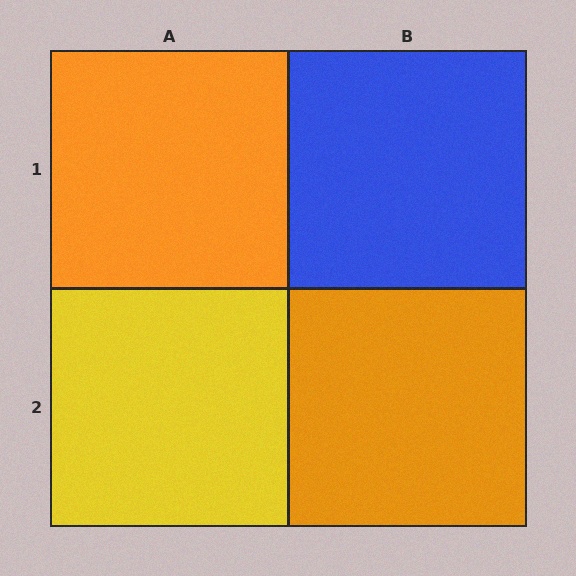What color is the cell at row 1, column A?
Orange.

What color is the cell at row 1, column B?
Blue.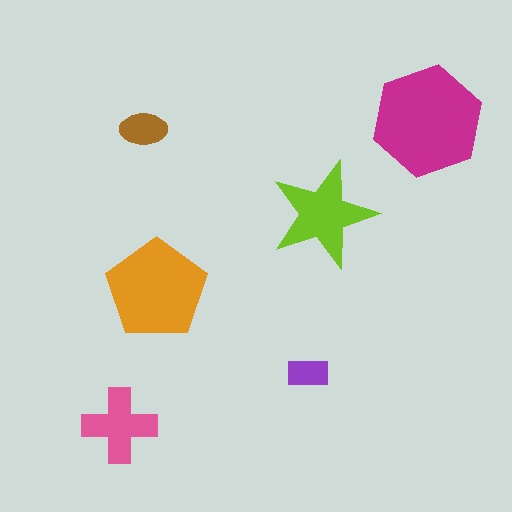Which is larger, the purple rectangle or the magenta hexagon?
The magenta hexagon.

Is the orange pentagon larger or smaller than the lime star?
Larger.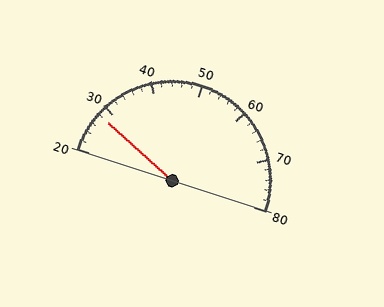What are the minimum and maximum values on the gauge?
The gauge ranges from 20 to 80.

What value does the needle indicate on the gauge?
The needle indicates approximately 28.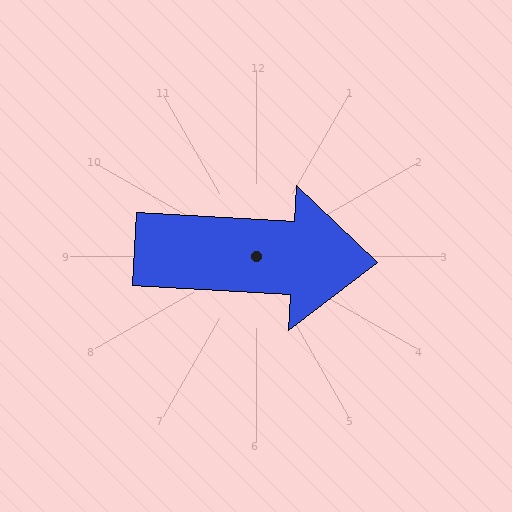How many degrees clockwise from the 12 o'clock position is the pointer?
Approximately 93 degrees.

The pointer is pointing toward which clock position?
Roughly 3 o'clock.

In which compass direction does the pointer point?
East.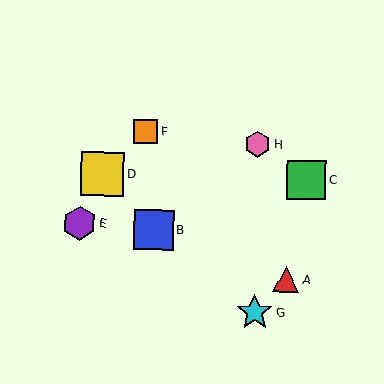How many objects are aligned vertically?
2 objects (G, H) are aligned vertically.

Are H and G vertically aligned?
Yes, both are at x≈257.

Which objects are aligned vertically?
Objects G, H are aligned vertically.